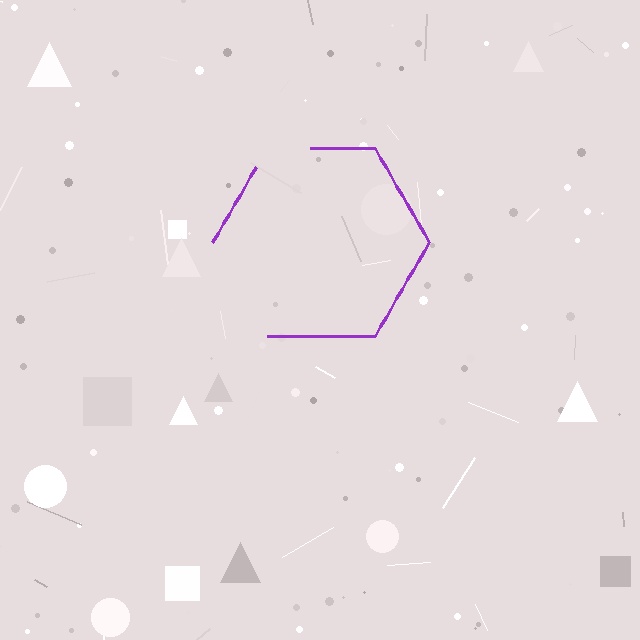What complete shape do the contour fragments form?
The contour fragments form a hexagon.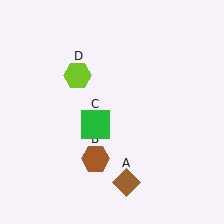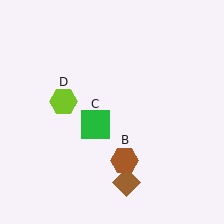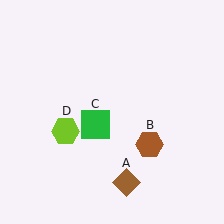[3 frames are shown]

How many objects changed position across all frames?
2 objects changed position: brown hexagon (object B), lime hexagon (object D).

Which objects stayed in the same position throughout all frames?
Brown diamond (object A) and green square (object C) remained stationary.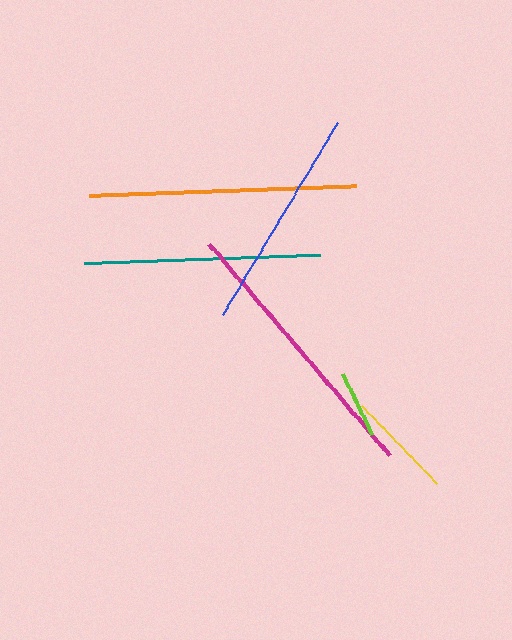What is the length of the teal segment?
The teal segment is approximately 235 pixels long.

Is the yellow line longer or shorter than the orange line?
The orange line is longer than the yellow line.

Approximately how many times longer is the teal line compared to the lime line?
The teal line is approximately 3.5 times the length of the lime line.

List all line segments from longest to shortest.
From longest to shortest: magenta, orange, teal, blue, yellow, lime.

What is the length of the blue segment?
The blue segment is approximately 224 pixels long.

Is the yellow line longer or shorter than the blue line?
The blue line is longer than the yellow line.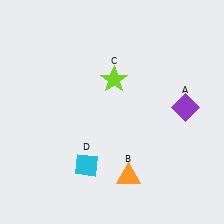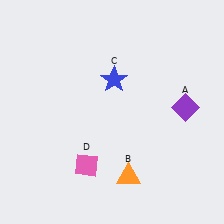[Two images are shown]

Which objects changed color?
C changed from lime to blue. D changed from cyan to pink.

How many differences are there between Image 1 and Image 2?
There are 2 differences between the two images.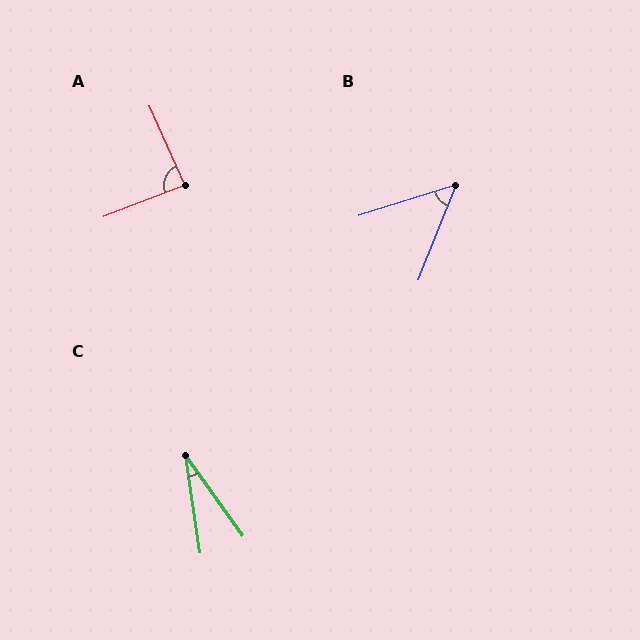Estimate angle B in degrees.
Approximately 51 degrees.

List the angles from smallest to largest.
C (27°), B (51°), A (87°).